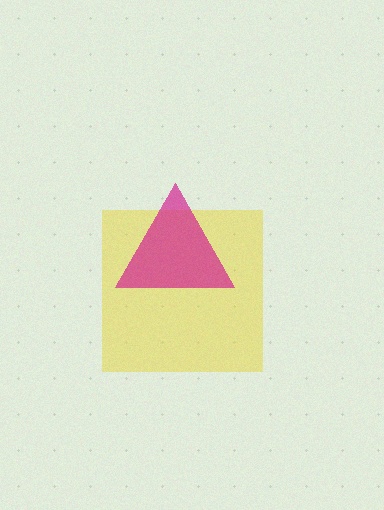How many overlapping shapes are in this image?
There are 2 overlapping shapes in the image.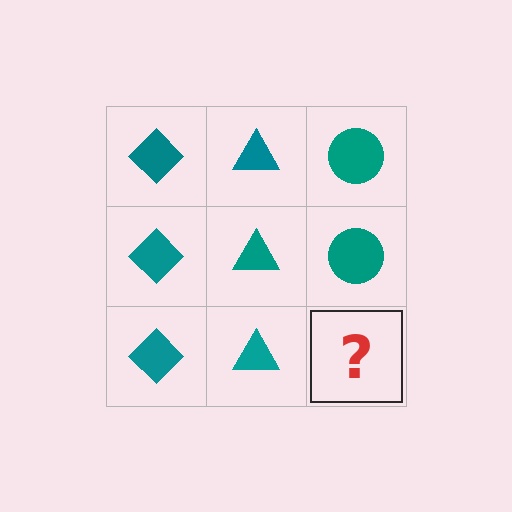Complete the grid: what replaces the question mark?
The question mark should be replaced with a teal circle.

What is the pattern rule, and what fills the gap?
The rule is that each column has a consistent shape. The gap should be filled with a teal circle.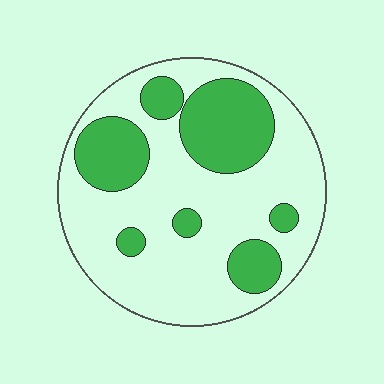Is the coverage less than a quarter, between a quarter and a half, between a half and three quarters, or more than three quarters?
Between a quarter and a half.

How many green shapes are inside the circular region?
7.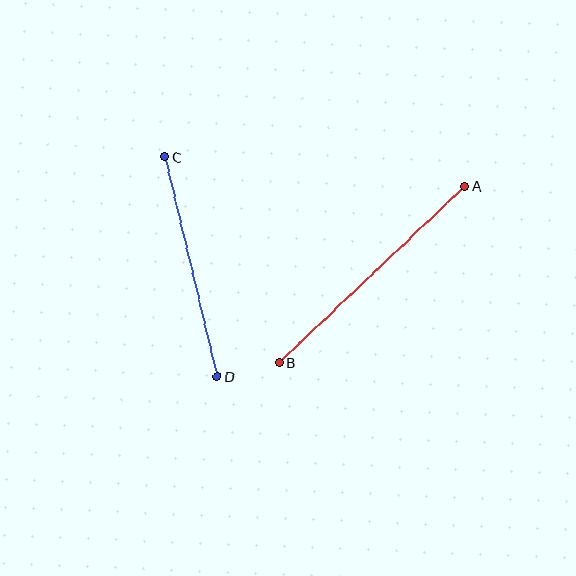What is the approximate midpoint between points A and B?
The midpoint is at approximately (372, 274) pixels.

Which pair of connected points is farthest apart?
Points A and B are farthest apart.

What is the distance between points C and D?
The distance is approximately 226 pixels.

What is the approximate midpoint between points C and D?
The midpoint is at approximately (191, 267) pixels.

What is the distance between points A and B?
The distance is approximately 256 pixels.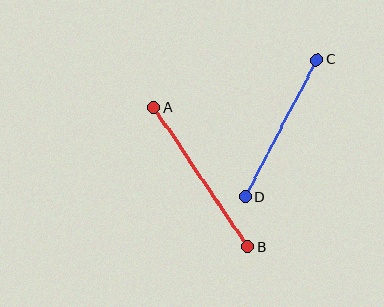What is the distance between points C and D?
The distance is approximately 155 pixels.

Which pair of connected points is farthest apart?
Points A and B are farthest apart.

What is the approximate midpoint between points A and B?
The midpoint is at approximately (201, 177) pixels.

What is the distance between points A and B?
The distance is approximately 168 pixels.